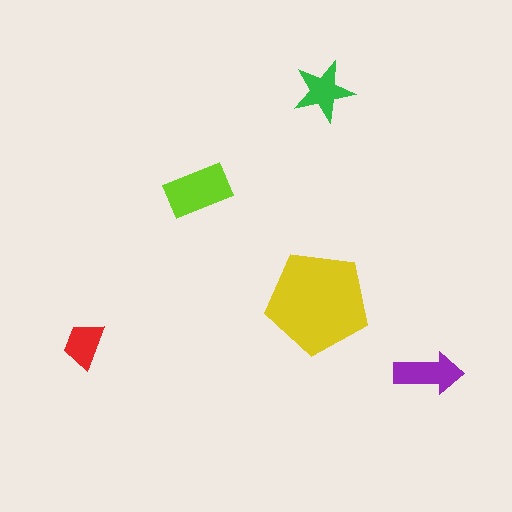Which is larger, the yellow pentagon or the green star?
The yellow pentagon.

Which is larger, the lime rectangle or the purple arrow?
The lime rectangle.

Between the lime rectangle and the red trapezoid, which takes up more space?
The lime rectangle.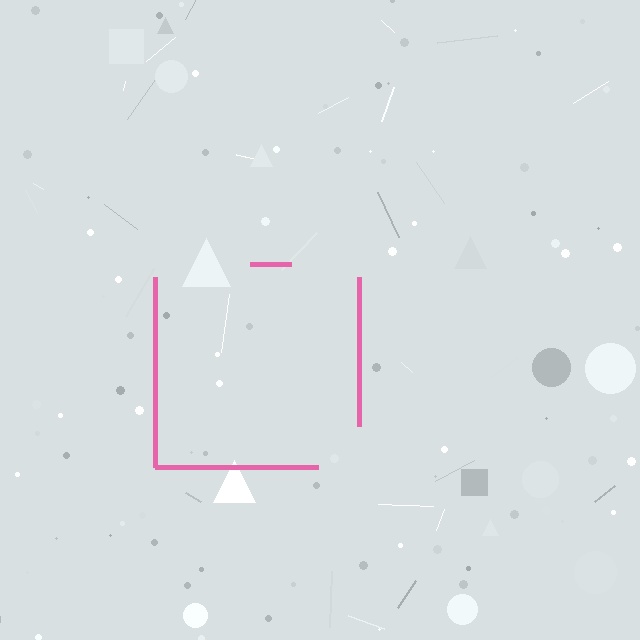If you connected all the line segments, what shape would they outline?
They would outline a square.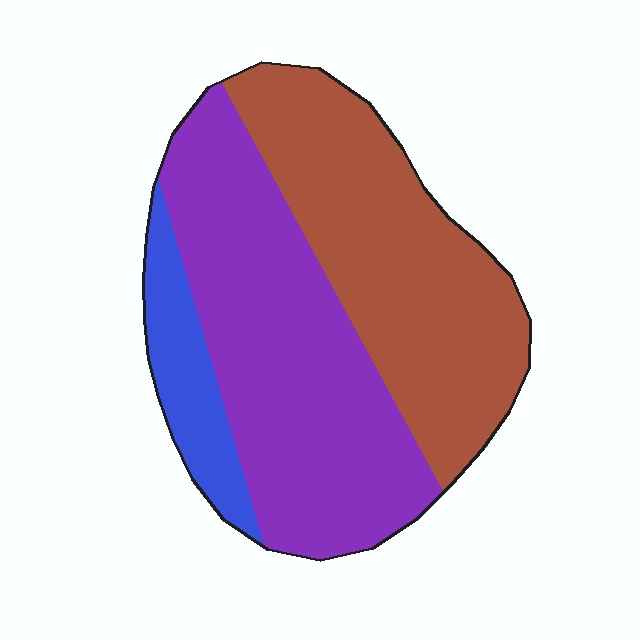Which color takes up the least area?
Blue, at roughly 10%.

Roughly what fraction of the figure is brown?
Brown covers 41% of the figure.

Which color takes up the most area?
Purple, at roughly 45%.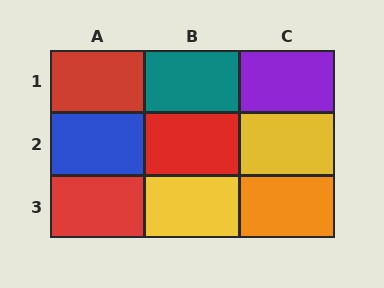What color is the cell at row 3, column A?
Red.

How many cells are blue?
1 cell is blue.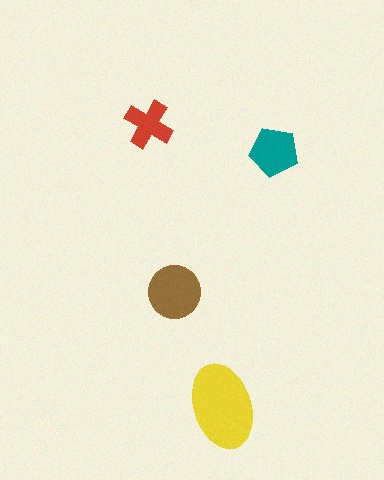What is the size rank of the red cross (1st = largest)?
4th.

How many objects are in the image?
There are 4 objects in the image.